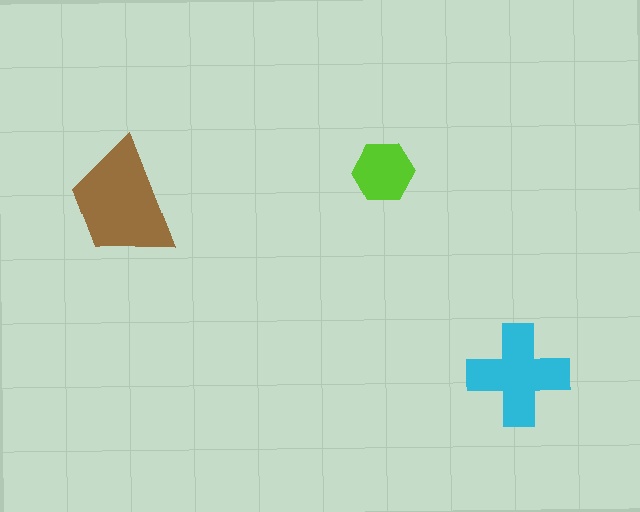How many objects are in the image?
There are 3 objects in the image.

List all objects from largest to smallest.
The brown trapezoid, the cyan cross, the lime hexagon.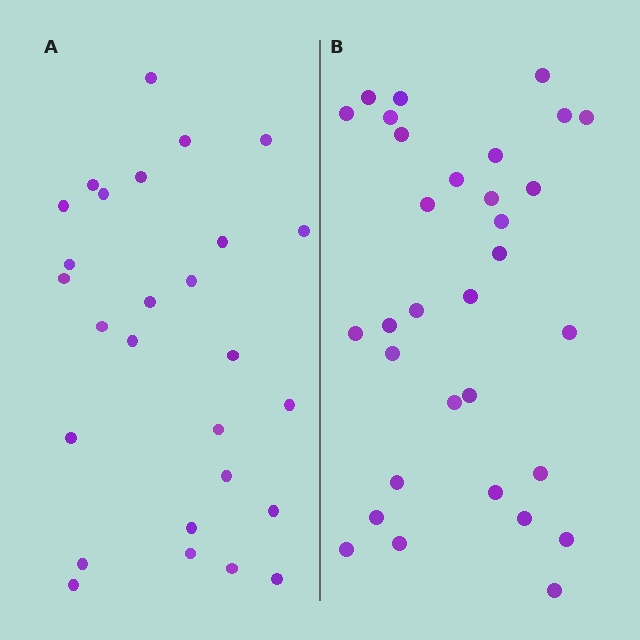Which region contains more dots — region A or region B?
Region B (the right region) has more dots.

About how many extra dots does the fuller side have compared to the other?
Region B has about 5 more dots than region A.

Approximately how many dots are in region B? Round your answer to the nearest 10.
About 30 dots. (The exact count is 32, which rounds to 30.)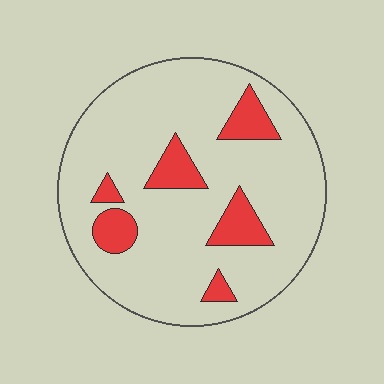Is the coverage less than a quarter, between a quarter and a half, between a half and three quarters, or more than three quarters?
Less than a quarter.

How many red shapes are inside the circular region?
6.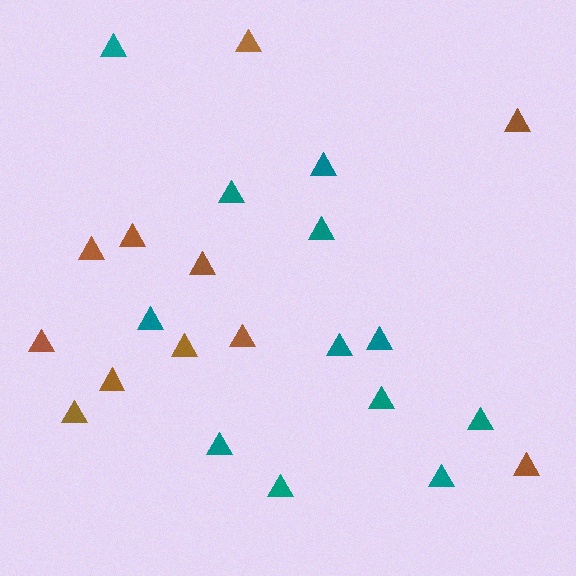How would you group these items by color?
There are 2 groups: one group of brown triangles (11) and one group of teal triangles (12).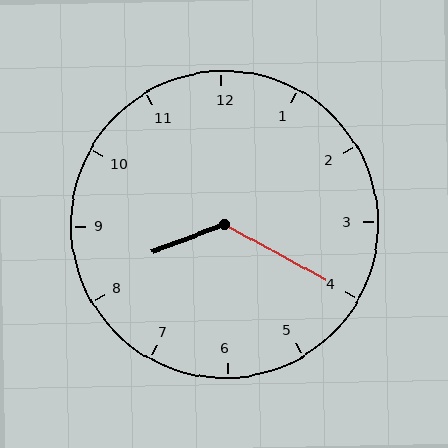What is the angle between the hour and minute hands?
Approximately 130 degrees.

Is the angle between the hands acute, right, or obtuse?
It is obtuse.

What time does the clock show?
8:20.